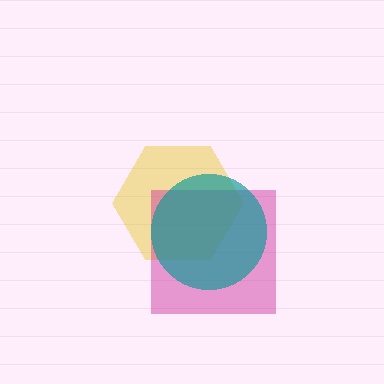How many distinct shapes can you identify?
There are 3 distinct shapes: a yellow hexagon, a magenta square, a teal circle.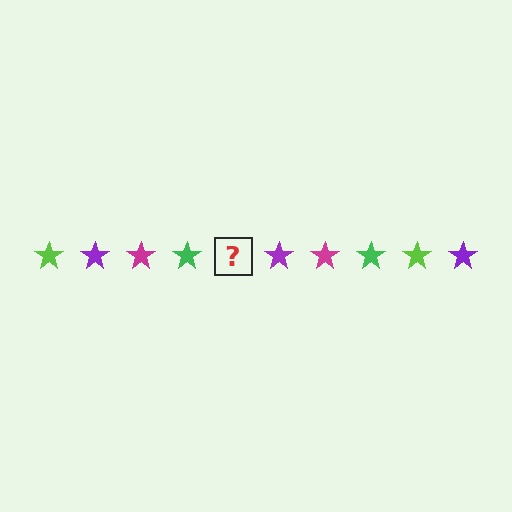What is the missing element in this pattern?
The missing element is a lime star.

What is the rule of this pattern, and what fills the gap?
The rule is that the pattern cycles through lime, purple, magenta, green stars. The gap should be filled with a lime star.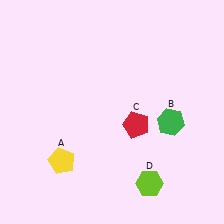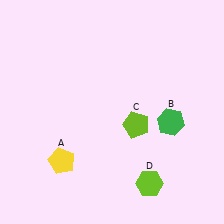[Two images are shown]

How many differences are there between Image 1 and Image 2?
There is 1 difference between the two images.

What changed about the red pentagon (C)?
In Image 1, C is red. In Image 2, it changed to lime.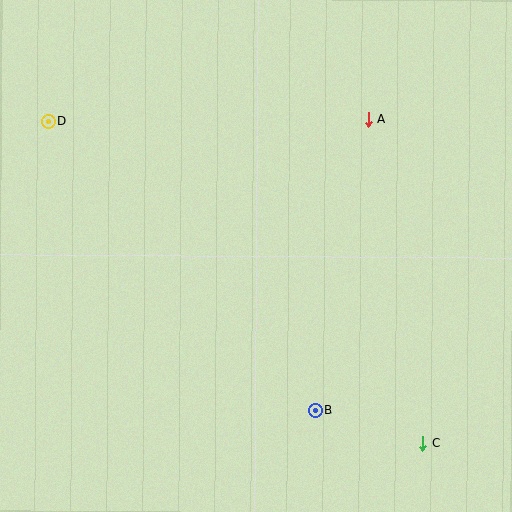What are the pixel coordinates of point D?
Point D is at (48, 121).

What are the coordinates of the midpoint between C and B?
The midpoint between C and B is at (369, 427).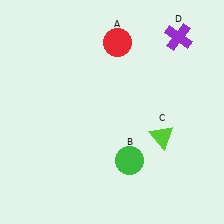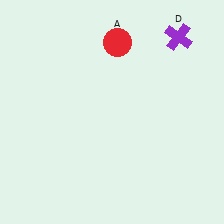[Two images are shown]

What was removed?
The green circle (B), the lime triangle (C) were removed in Image 2.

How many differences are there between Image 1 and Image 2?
There are 2 differences between the two images.